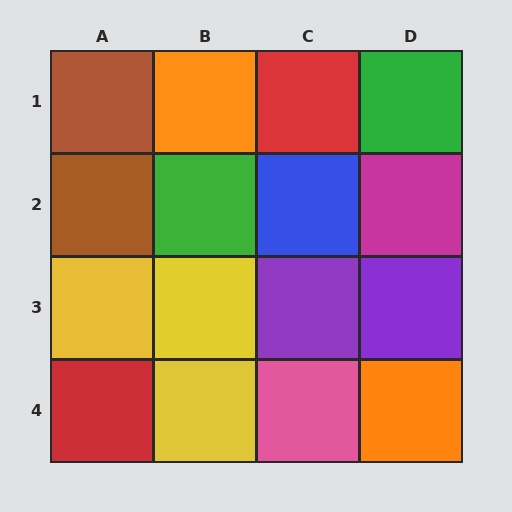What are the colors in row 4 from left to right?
Red, yellow, pink, orange.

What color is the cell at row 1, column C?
Red.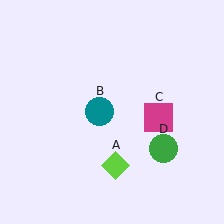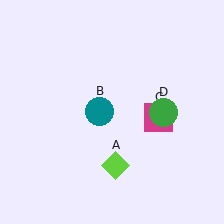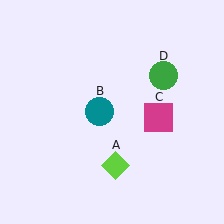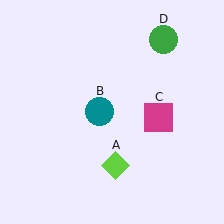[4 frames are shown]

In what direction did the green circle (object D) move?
The green circle (object D) moved up.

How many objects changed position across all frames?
1 object changed position: green circle (object D).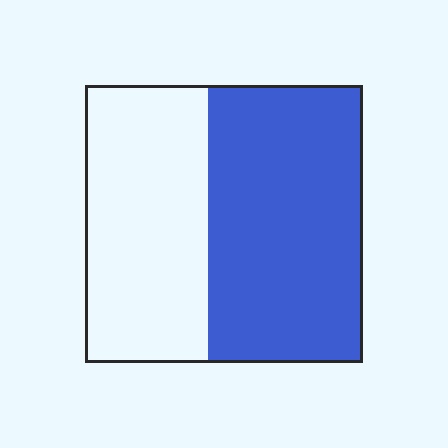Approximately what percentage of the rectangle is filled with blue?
Approximately 55%.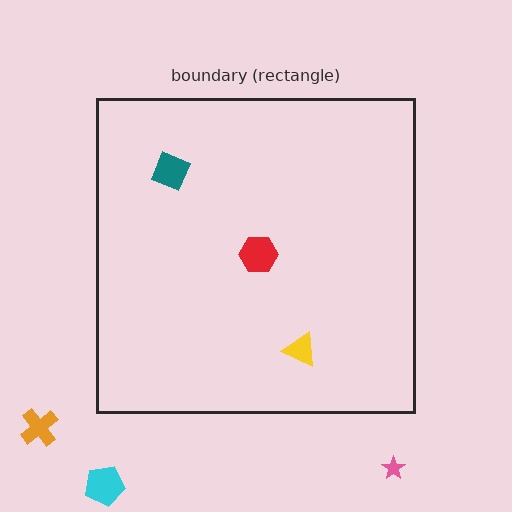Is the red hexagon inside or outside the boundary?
Inside.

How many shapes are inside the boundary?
3 inside, 3 outside.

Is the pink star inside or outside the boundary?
Outside.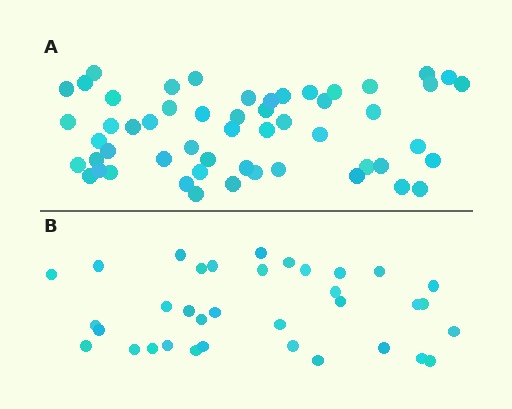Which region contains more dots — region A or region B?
Region A (the top region) has more dots.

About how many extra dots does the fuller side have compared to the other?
Region A has approximately 20 more dots than region B.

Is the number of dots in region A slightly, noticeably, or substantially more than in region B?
Region A has substantially more. The ratio is roughly 1.5 to 1.